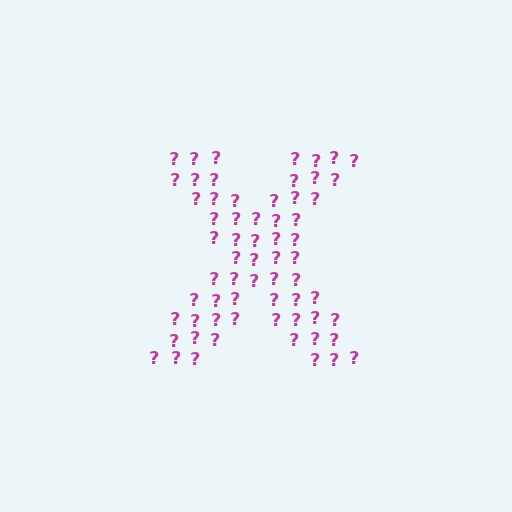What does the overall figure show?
The overall figure shows the letter X.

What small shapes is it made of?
It is made of small question marks.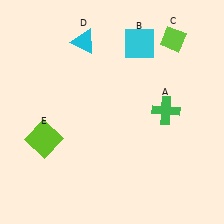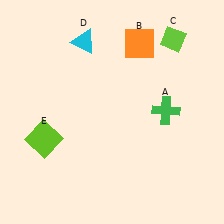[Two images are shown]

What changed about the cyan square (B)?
In Image 1, B is cyan. In Image 2, it changed to orange.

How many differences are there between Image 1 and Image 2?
There is 1 difference between the two images.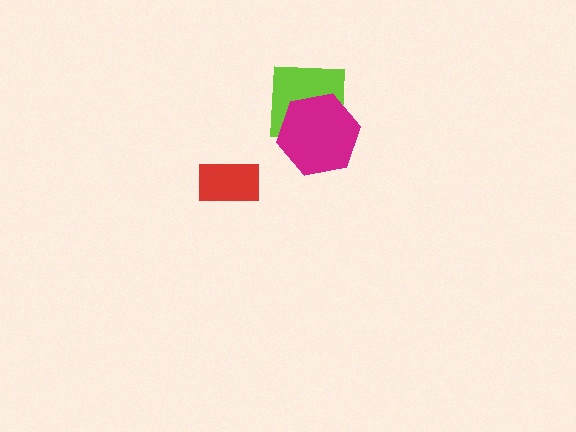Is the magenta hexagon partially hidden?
No, no other shape covers it.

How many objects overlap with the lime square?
1 object overlaps with the lime square.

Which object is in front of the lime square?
The magenta hexagon is in front of the lime square.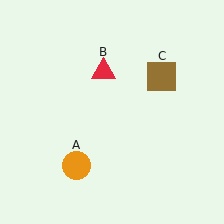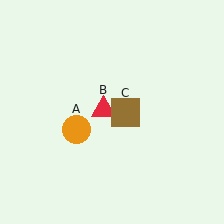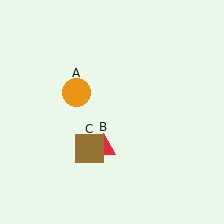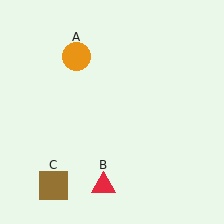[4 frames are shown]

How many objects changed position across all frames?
3 objects changed position: orange circle (object A), red triangle (object B), brown square (object C).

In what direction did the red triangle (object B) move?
The red triangle (object B) moved down.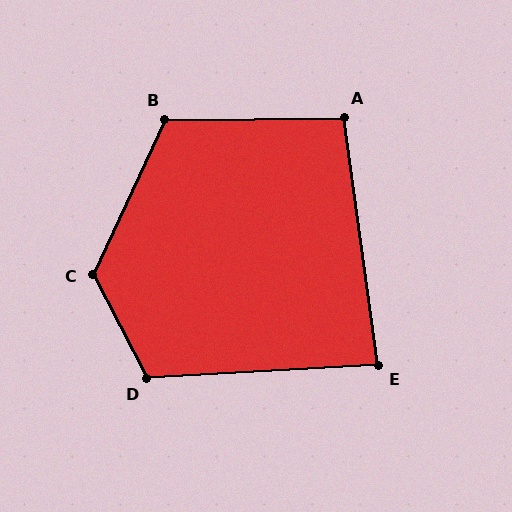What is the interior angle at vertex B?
Approximately 115 degrees (obtuse).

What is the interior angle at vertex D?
Approximately 114 degrees (obtuse).